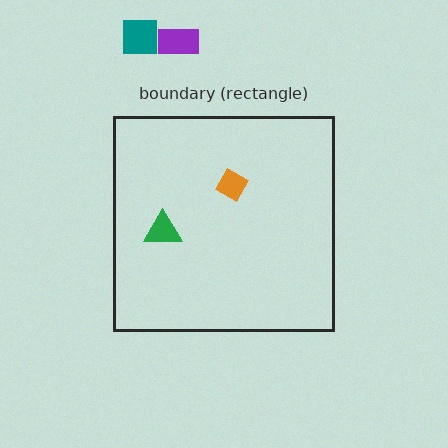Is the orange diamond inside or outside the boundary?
Inside.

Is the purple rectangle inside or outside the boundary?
Outside.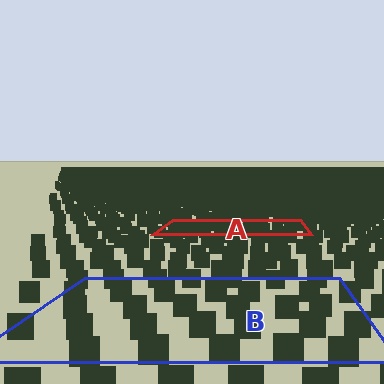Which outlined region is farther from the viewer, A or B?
Region A is farther from the viewer — the texture elements inside it appear smaller and more densely packed.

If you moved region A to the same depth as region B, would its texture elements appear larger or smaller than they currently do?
They would appear larger. At a closer depth, the same texture elements are projected at a bigger on-screen size.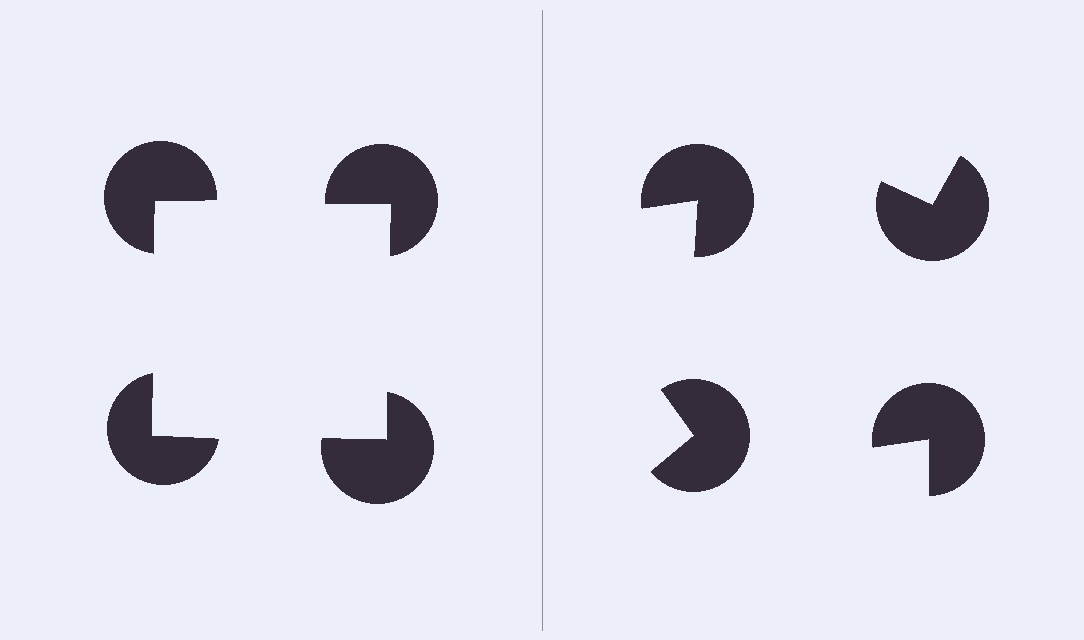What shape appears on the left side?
An illusory square.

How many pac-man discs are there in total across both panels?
8 — 4 on each side.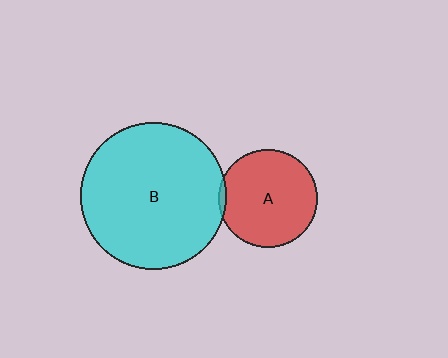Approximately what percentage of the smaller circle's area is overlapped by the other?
Approximately 5%.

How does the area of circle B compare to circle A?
Approximately 2.2 times.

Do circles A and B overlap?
Yes.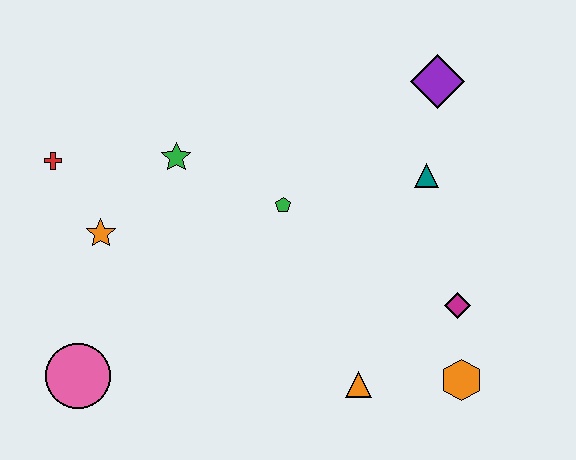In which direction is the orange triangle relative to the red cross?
The orange triangle is to the right of the red cross.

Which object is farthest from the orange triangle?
The red cross is farthest from the orange triangle.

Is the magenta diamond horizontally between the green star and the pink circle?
No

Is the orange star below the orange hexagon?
No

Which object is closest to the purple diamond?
The teal triangle is closest to the purple diamond.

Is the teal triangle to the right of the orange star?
Yes